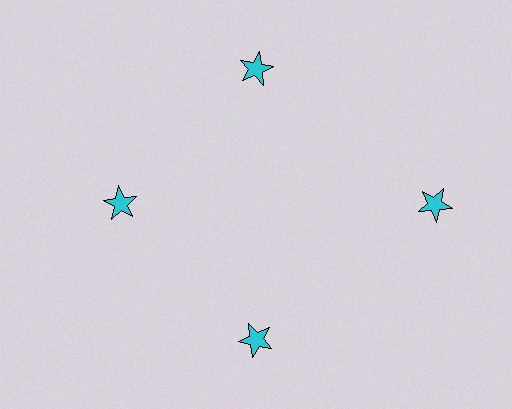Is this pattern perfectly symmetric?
No. The 4 cyan stars are arranged in a ring, but one element near the 3 o'clock position is pushed outward from the center, breaking the 4-fold rotational symmetry.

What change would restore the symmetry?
The symmetry would be restored by moving it inward, back onto the ring so that all 4 stars sit at equal angles and equal distance from the center.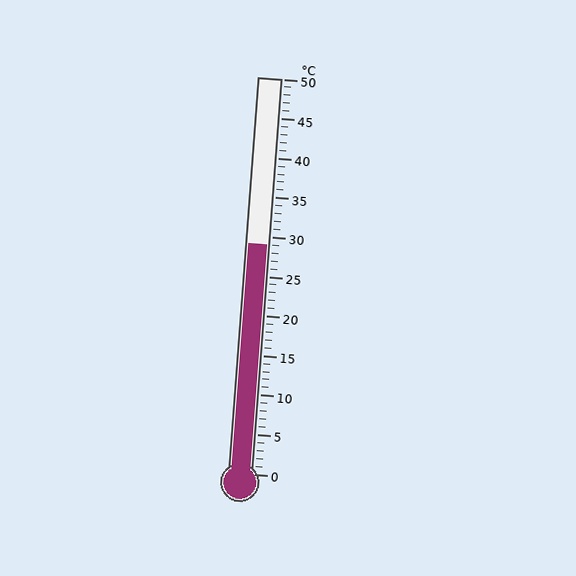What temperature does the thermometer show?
The thermometer shows approximately 29°C.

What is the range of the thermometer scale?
The thermometer scale ranges from 0°C to 50°C.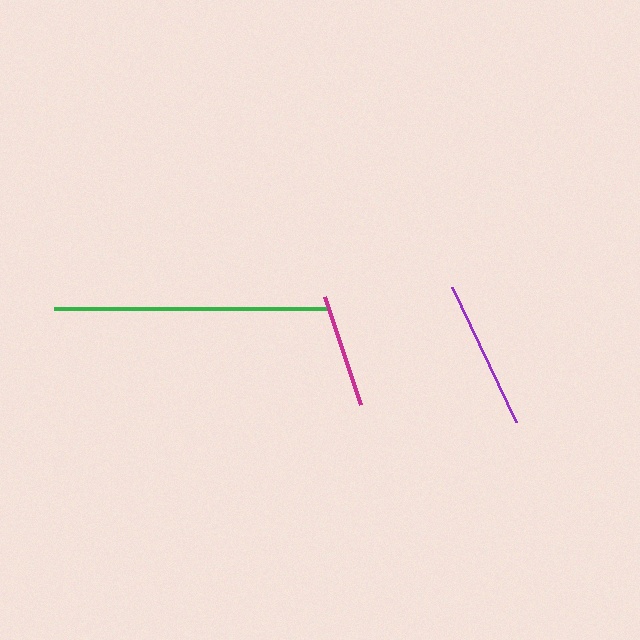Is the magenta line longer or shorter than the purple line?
The purple line is longer than the magenta line.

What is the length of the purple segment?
The purple segment is approximately 149 pixels long.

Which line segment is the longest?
The green line is the longest at approximately 272 pixels.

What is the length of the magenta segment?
The magenta segment is approximately 114 pixels long.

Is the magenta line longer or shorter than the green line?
The green line is longer than the magenta line.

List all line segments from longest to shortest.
From longest to shortest: green, purple, magenta.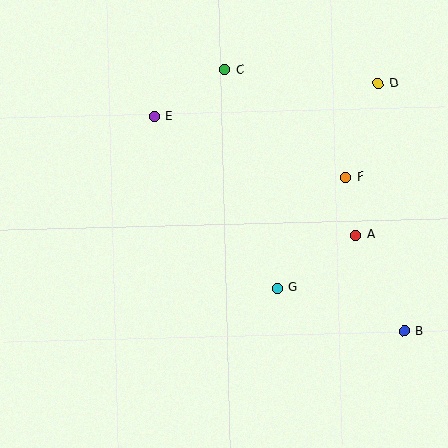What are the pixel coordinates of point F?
Point F is at (346, 177).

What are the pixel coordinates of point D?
Point D is at (378, 83).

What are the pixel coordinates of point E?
Point E is at (155, 116).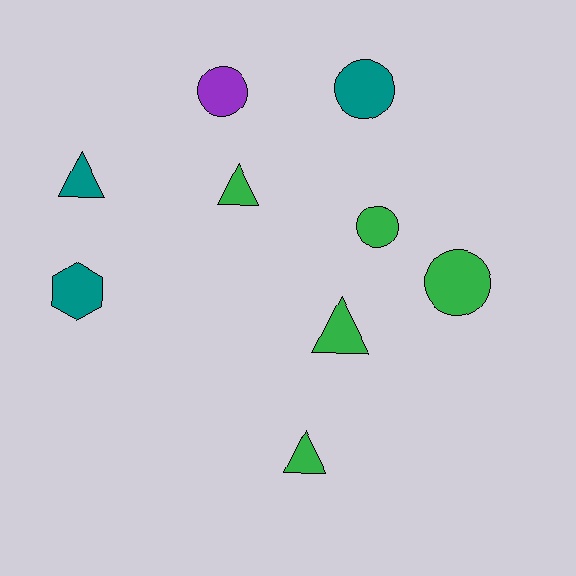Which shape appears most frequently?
Circle, with 4 objects.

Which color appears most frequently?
Green, with 5 objects.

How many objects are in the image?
There are 9 objects.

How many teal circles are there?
There is 1 teal circle.